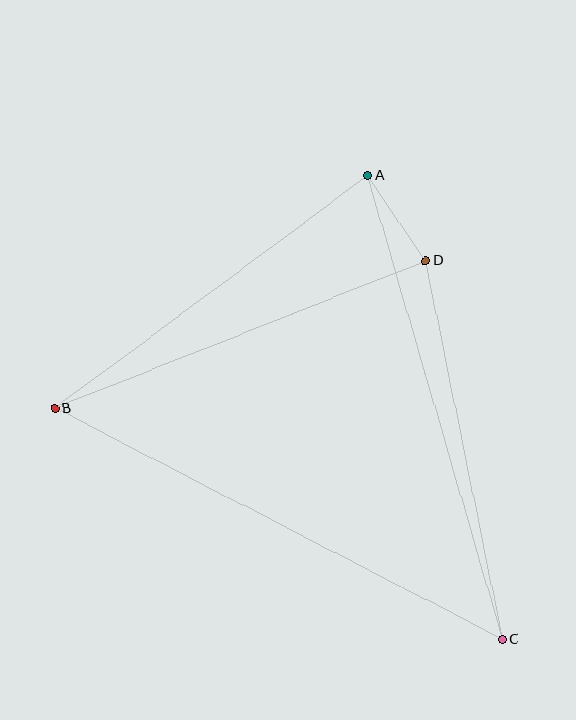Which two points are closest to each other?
Points A and D are closest to each other.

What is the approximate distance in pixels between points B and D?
The distance between B and D is approximately 399 pixels.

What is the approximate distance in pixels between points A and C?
The distance between A and C is approximately 483 pixels.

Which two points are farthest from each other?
Points B and C are farthest from each other.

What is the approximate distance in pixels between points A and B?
The distance between A and B is approximately 390 pixels.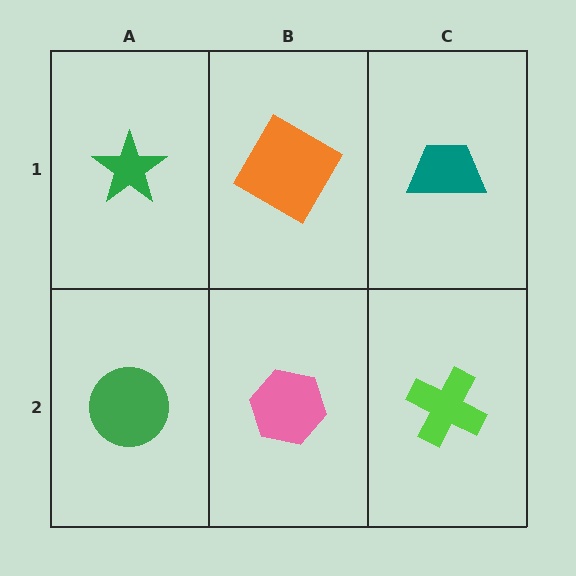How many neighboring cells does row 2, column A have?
2.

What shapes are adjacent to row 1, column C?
A lime cross (row 2, column C), an orange diamond (row 1, column B).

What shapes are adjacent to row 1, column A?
A green circle (row 2, column A), an orange diamond (row 1, column B).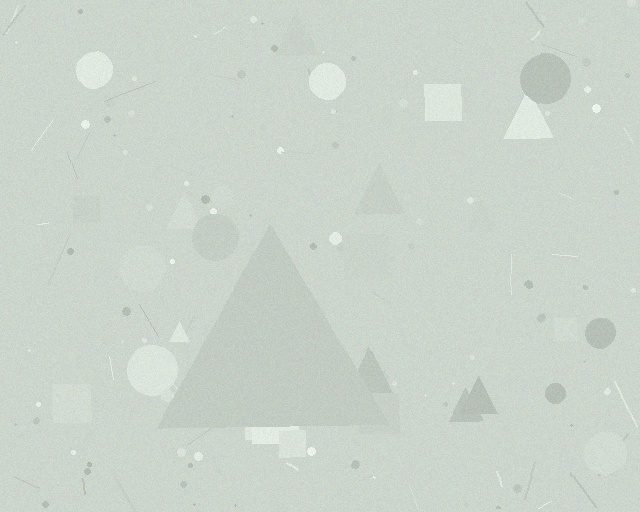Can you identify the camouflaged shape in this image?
The camouflaged shape is a triangle.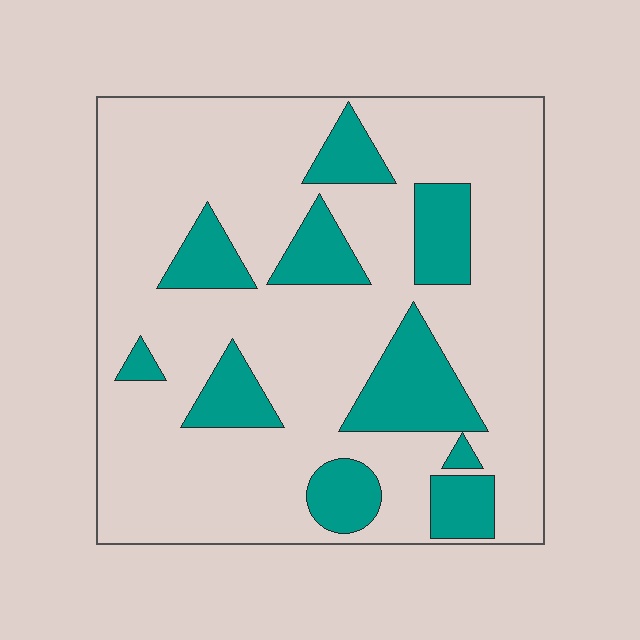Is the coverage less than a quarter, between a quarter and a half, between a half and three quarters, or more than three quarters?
Less than a quarter.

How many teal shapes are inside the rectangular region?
10.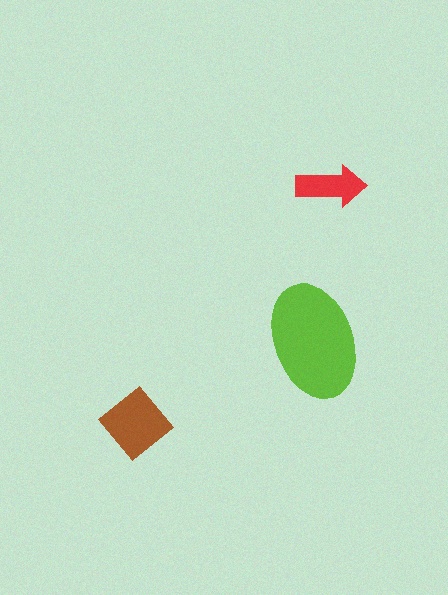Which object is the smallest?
The red arrow.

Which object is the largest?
The lime ellipse.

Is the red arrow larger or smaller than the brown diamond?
Smaller.